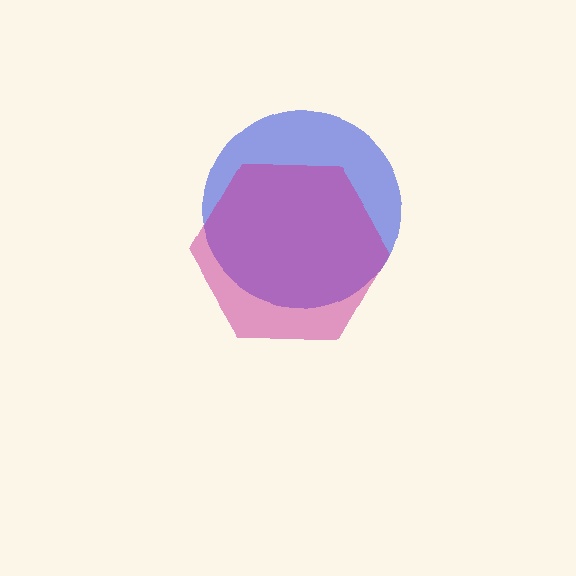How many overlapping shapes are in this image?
There are 2 overlapping shapes in the image.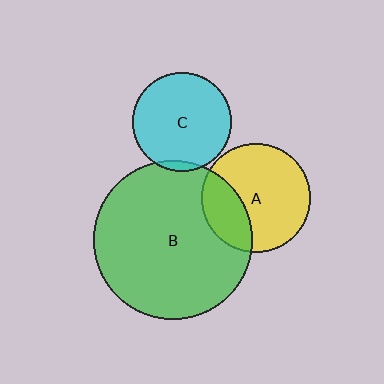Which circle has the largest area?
Circle B (green).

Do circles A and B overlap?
Yes.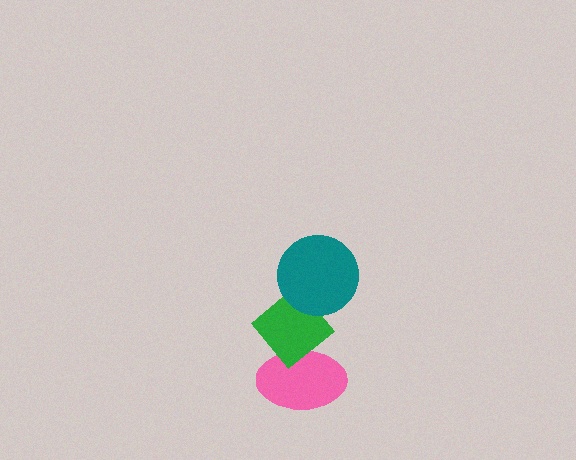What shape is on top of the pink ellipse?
The green diamond is on top of the pink ellipse.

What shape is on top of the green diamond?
The teal circle is on top of the green diamond.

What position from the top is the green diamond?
The green diamond is 2nd from the top.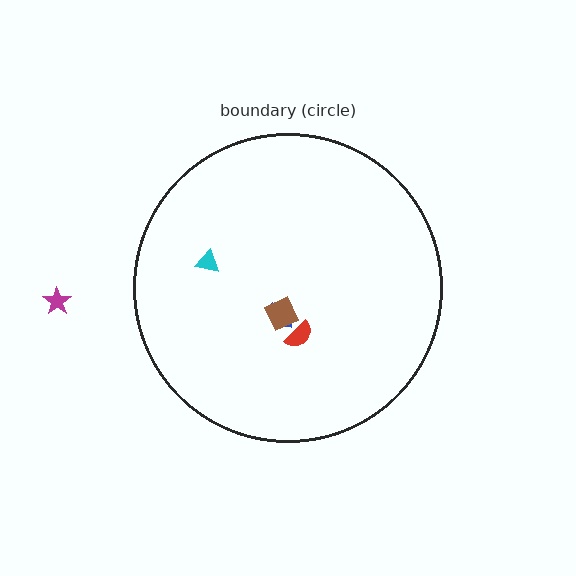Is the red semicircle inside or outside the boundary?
Inside.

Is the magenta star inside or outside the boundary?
Outside.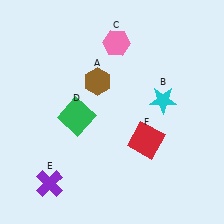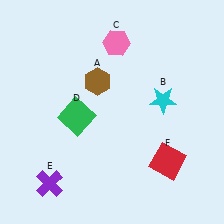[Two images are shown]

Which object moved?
The red square (F) moved right.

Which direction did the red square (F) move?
The red square (F) moved right.